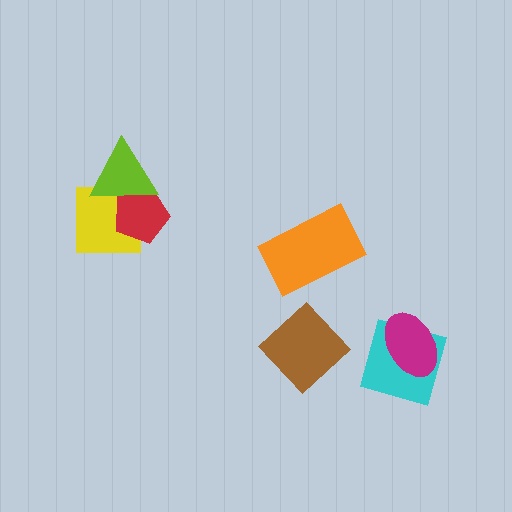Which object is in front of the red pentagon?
The lime triangle is in front of the red pentagon.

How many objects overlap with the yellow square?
2 objects overlap with the yellow square.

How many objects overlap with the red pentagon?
2 objects overlap with the red pentagon.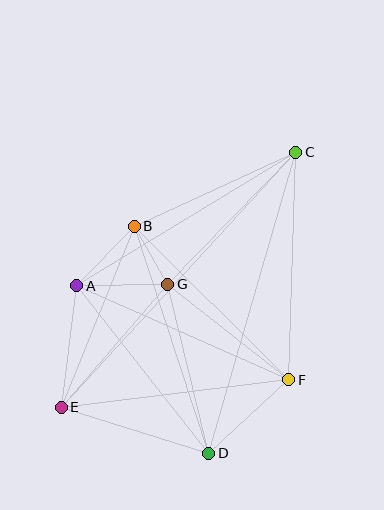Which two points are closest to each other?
Points B and G are closest to each other.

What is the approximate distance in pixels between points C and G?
The distance between C and G is approximately 184 pixels.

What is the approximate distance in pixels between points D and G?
The distance between D and G is approximately 174 pixels.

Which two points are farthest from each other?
Points C and E are farthest from each other.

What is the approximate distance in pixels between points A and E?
The distance between A and E is approximately 122 pixels.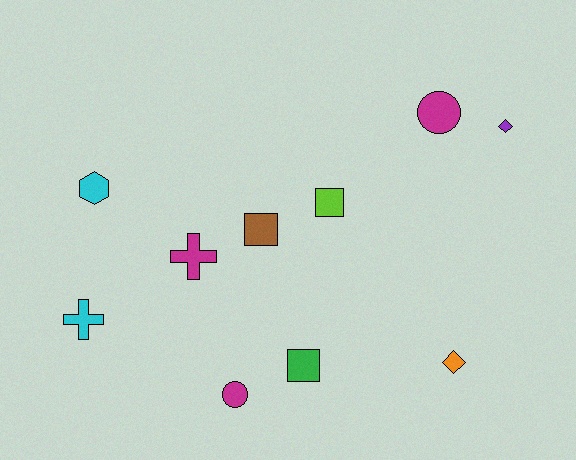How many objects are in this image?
There are 10 objects.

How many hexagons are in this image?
There is 1 hexagon.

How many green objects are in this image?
There is 1 green object.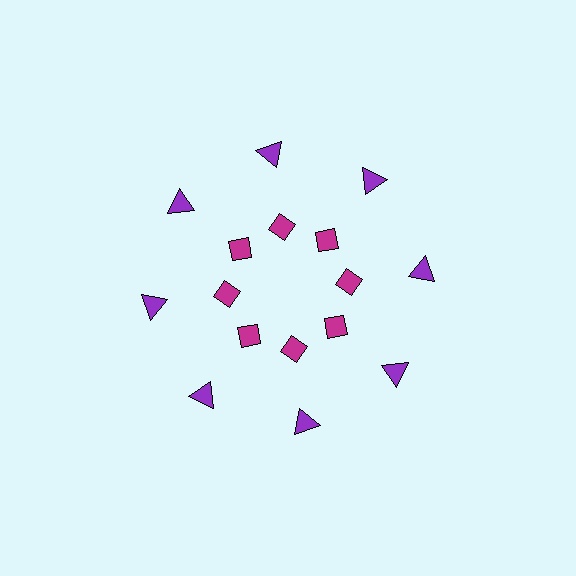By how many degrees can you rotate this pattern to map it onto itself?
The pattern maps onto itself every 45 degrees of rotation.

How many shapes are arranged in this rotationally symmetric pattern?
There are 16 shapes, arranged in 8 groups of 2.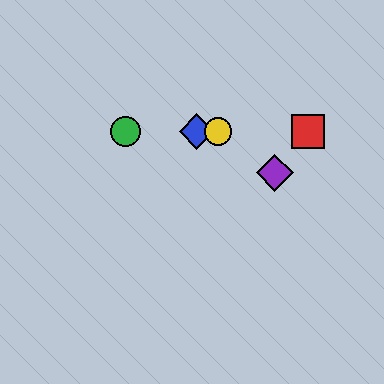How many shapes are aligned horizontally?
4 shapes (the red square, the blue diamond, the green circle, the yellow circle) are aligned horizontally.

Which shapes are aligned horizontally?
The red square, the blue diamond, the green circle, the yellow circle are aligned horizontally.